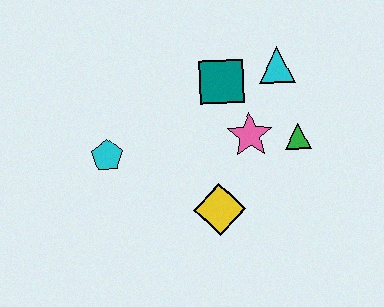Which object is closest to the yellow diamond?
The pink star is closest to the yellow diamond.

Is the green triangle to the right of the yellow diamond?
Yes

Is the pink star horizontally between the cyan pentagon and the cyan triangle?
Yes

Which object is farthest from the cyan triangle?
The cyan pentagon is farthest from the cyan triangle.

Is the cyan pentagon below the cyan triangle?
Yes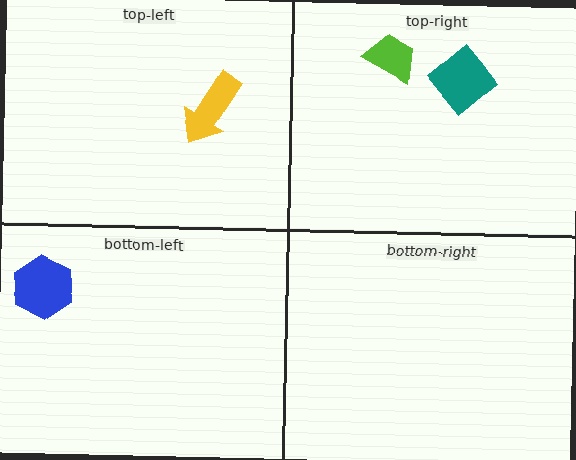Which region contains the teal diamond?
The top-right region.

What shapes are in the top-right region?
The teal diamond, the lime trapezoid.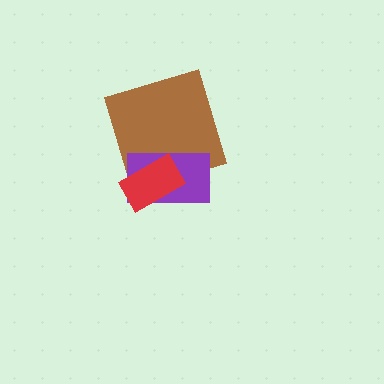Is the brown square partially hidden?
Yes, it is partially covered by another shape.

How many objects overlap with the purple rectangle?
2 objects overlap with the purple rectangle.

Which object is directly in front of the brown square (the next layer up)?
The purple rectangle is directly in front of the brown square.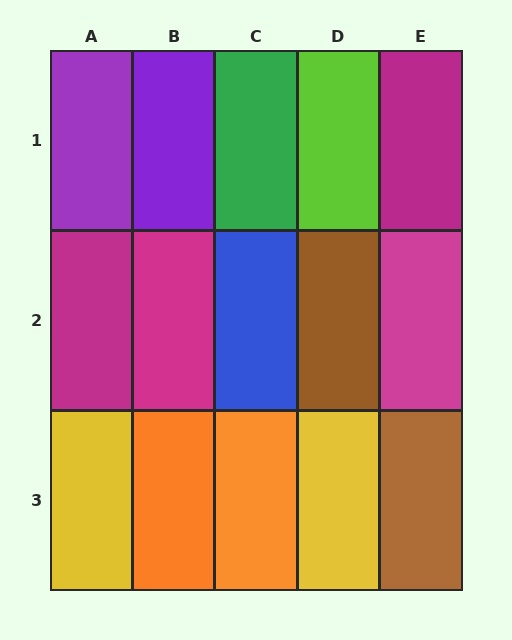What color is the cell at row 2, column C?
Blue.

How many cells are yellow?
2 cells are yellow.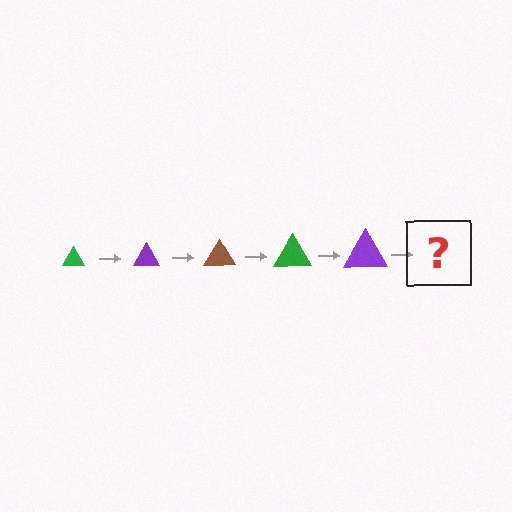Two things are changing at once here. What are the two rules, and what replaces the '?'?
The two rules are that the triangle grows larger each step and the color cycles through green, purple, and brown. The '?' should be a brown triangle, larger than the previous one.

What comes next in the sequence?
The next element should be a brown triangle, larger than the previous one.